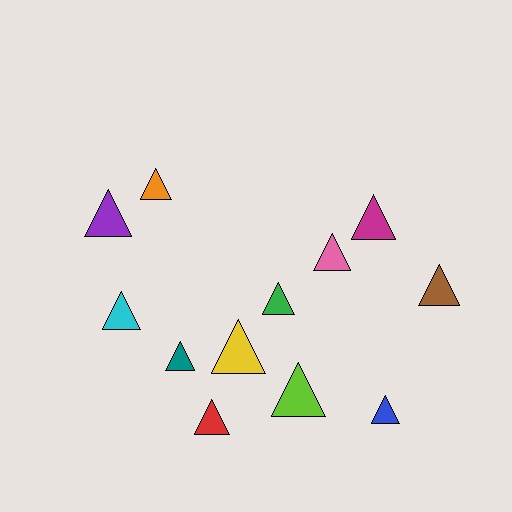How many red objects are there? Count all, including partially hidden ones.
There is 1 red object.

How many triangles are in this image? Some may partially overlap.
There are 12 triangles.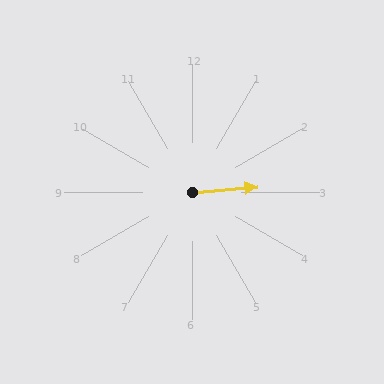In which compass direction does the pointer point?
East.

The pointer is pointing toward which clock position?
Roughly 3 o'clock.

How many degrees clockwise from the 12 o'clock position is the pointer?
Approximately 85 degrees.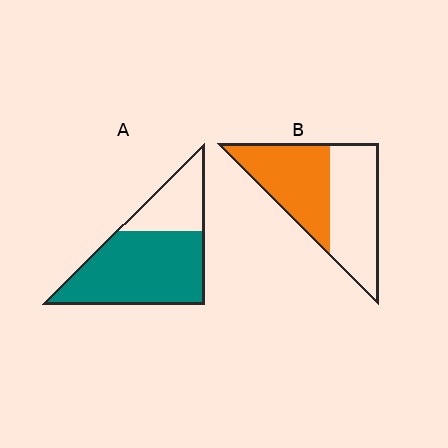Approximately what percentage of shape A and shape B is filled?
A is approximately 70% and B is approximately 50%.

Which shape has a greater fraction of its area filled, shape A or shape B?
Shape A.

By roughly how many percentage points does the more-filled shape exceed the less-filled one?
By roughly 20 percentage points (A over B).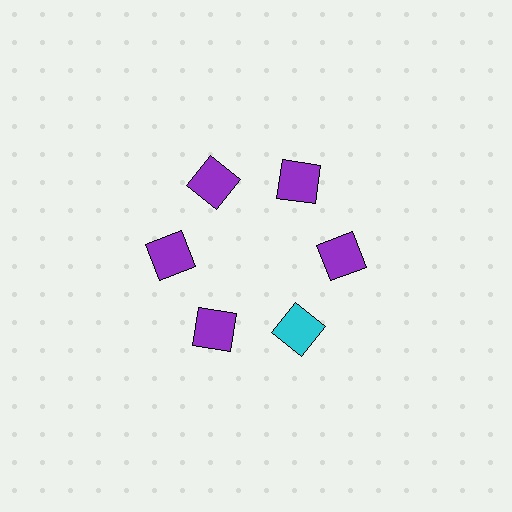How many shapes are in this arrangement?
There are 6 shapes arranged in a ring pattern.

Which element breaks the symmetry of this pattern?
The cyan square at roughly the 5 o'clock position breaks the symmetry. All other shapes are purple squares.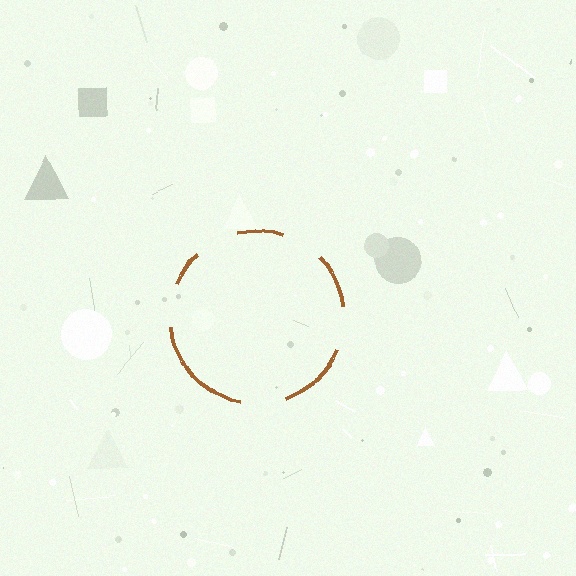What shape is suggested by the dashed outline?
The dashed outline suggests a circle.